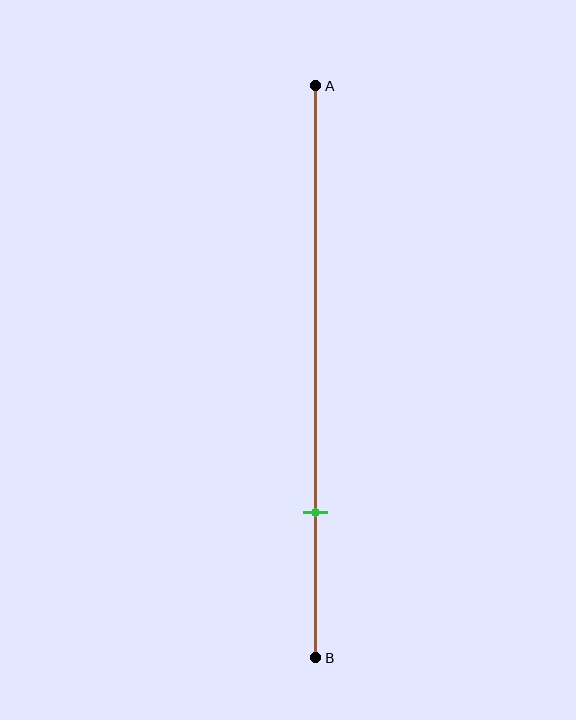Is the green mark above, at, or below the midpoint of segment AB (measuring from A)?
The green mark is below the midpoint of segment AB.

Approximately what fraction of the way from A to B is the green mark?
The green mark is approximately 75% of the way from A to B.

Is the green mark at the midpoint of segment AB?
No, the mark is at about 75% from A, not at the 50% midpoint.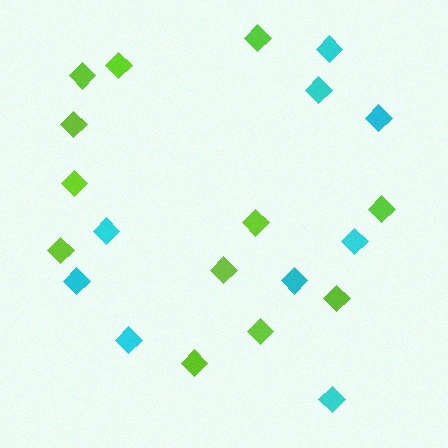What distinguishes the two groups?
There are 2 groups: one group of cyan diamonds (9) and one group of lime diamonds (12).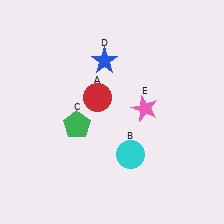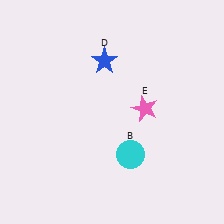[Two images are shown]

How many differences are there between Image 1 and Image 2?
There are 2 differences between the two images.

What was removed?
The red circle (A), the green pentagon (C) were removed in Image 2.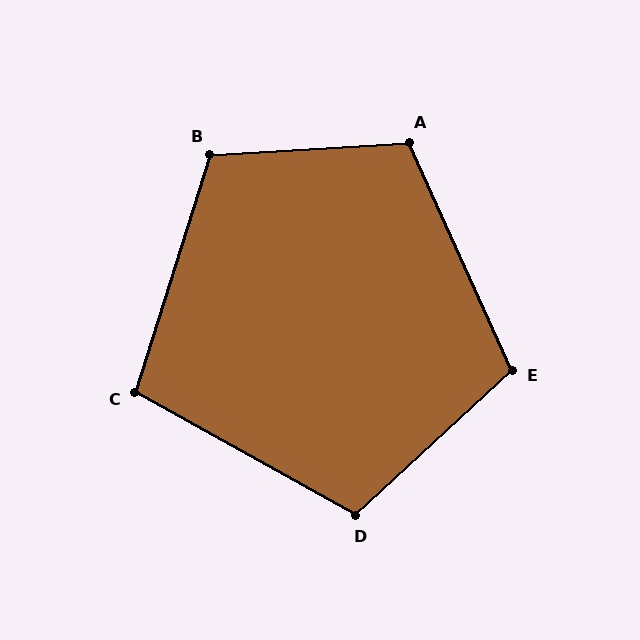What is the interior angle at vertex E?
Approximately 109 degrees (obtuse).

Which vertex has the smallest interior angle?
C, at approximately 102 degrees.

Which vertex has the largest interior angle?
B, at approximately 111 degrees.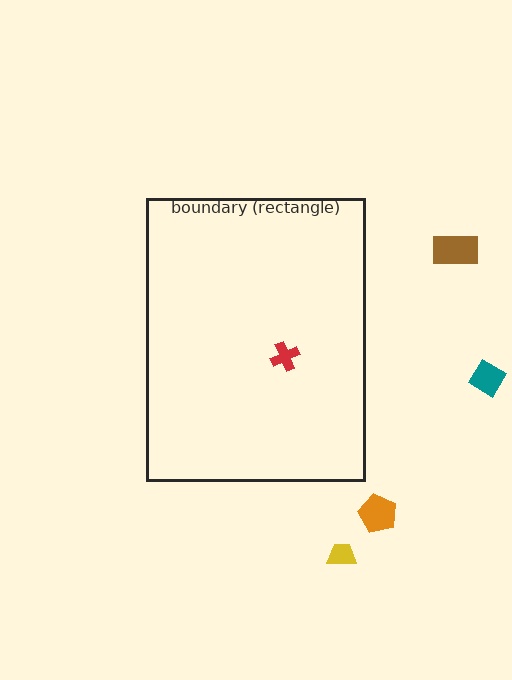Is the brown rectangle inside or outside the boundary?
Outside.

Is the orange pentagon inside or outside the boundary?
Outside.